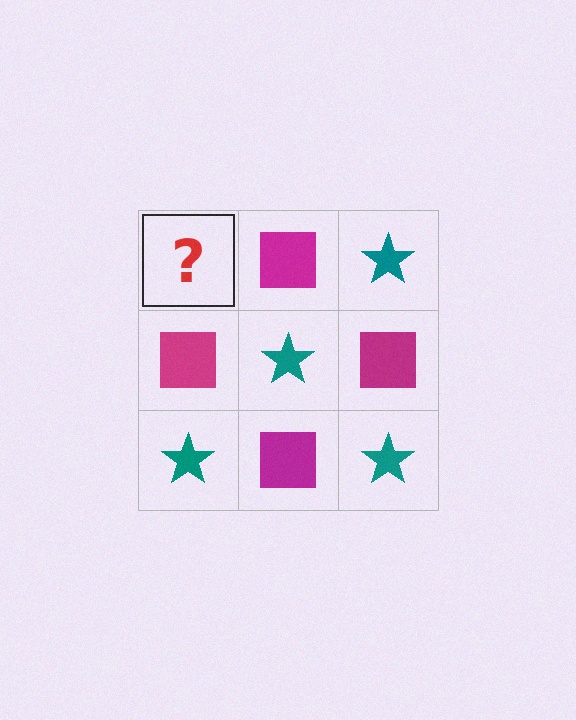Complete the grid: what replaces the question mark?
The question mark should be replaced with a teal star.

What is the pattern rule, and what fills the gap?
The rule is that it alternates teal star and magenta square in a checkerboard pattern. The gap should be filled with a teal star.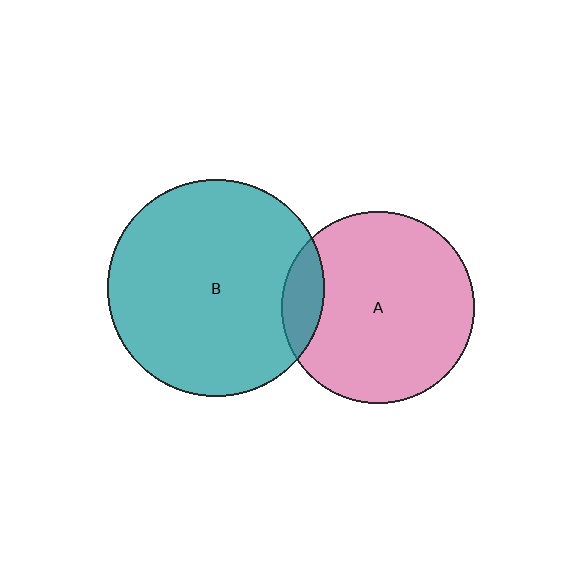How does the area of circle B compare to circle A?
Approximately 1.3 times.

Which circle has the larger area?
Circle B (teal).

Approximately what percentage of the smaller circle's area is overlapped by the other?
Approximately 10%.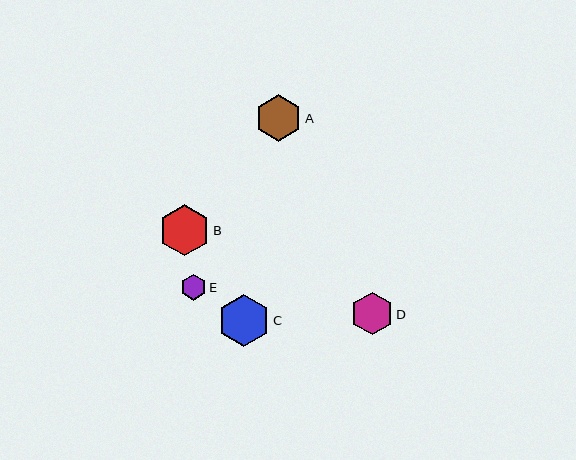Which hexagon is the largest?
Hexagon C is the largest with a size of approximately 52 pixels.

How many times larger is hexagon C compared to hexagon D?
Hexagon C is approximately 1.2 times the size of hexagon D.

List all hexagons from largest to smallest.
From largest to smallest: C, B, A, D, E.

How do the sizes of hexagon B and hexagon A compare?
Hexagon B and hexagon A are approximately the same size.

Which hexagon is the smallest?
Hexagon E is the smallest with a size of approximately 25 pixels.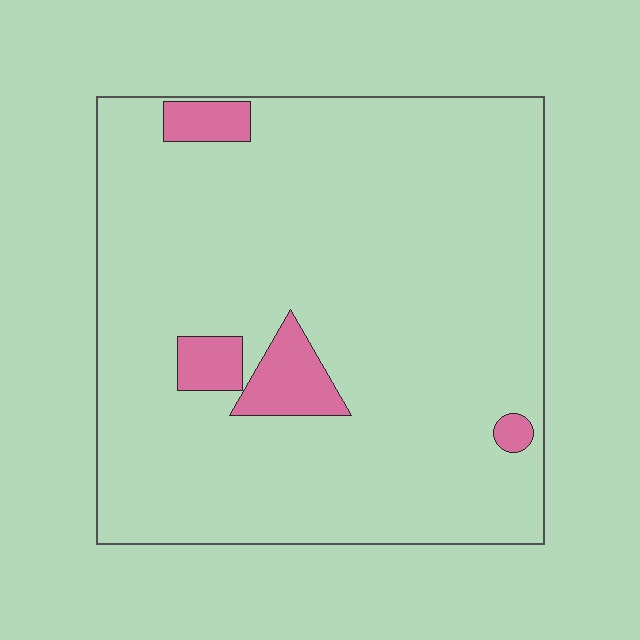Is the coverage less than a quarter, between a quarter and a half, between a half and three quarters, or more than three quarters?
Less than a quarter.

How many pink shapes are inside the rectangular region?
4.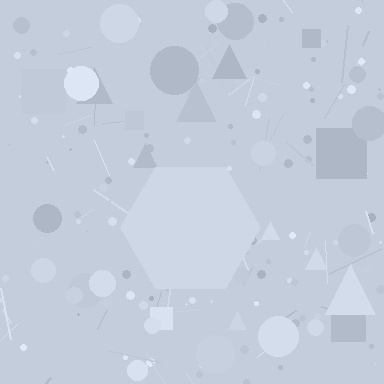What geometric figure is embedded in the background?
A hexagon is embedded in the background.